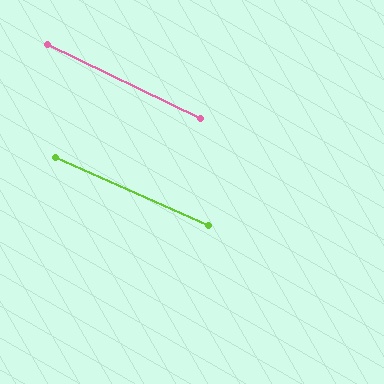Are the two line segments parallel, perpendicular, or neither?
Parallel — their directions differ by only 1.9°.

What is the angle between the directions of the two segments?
Approximately 2 degrees.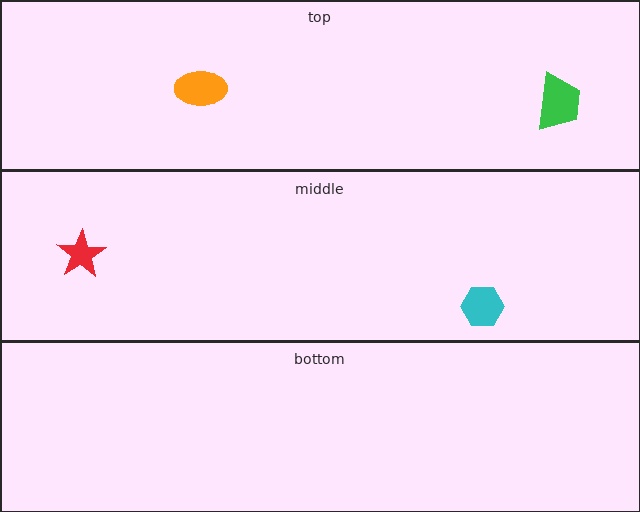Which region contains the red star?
The middle region.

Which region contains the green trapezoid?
The top region.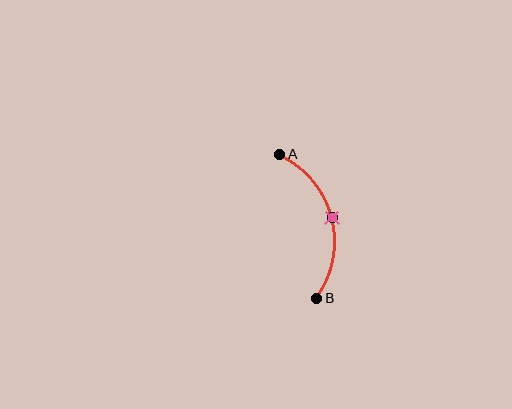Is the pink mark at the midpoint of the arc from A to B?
Yes. The pink mark lies on the arc at equal arc-length from both A and B — it is the arc midpoint.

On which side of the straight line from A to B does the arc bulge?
The arc bulges to the right of the straight line connecting A and B.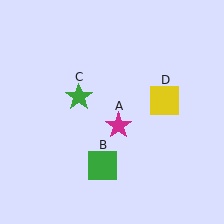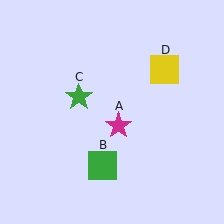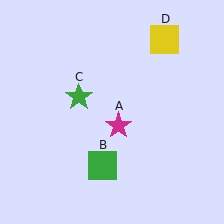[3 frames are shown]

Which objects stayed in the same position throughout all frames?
Magenta star (object A) and green square (object B) and green star (object C) remained stationary.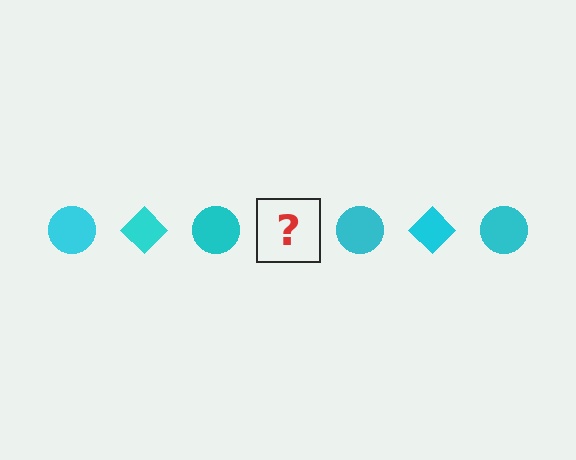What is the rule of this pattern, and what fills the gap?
The rule is that the pattern cycles through circle, diamond shapes in cyan. The gap should be filled with a cyan diamond.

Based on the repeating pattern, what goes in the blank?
The blank should be a cyan diamond.